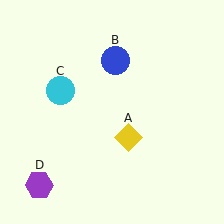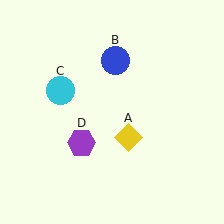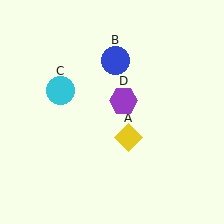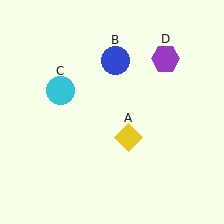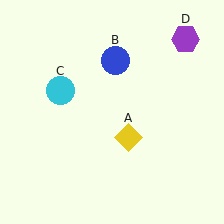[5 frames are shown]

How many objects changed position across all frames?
1 object changed position: purple hexagon (object D).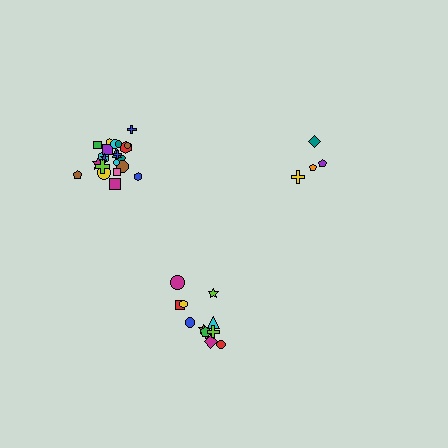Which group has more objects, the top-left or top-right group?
The top-left group.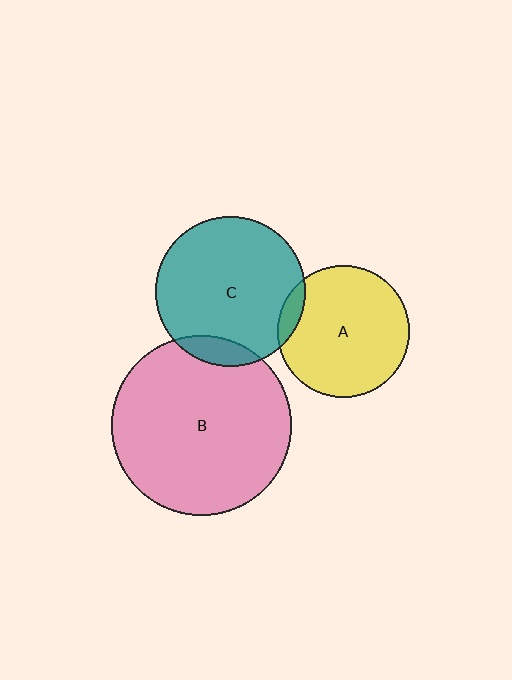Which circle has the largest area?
Circle B (pink).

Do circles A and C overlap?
Yes.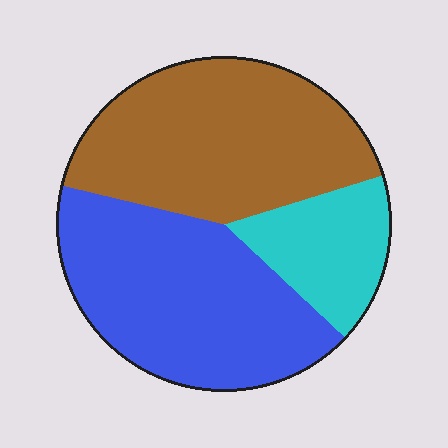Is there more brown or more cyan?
Brown.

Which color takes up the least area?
Cyan, at roughly 15%.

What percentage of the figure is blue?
Blue covers around 40% of the figure.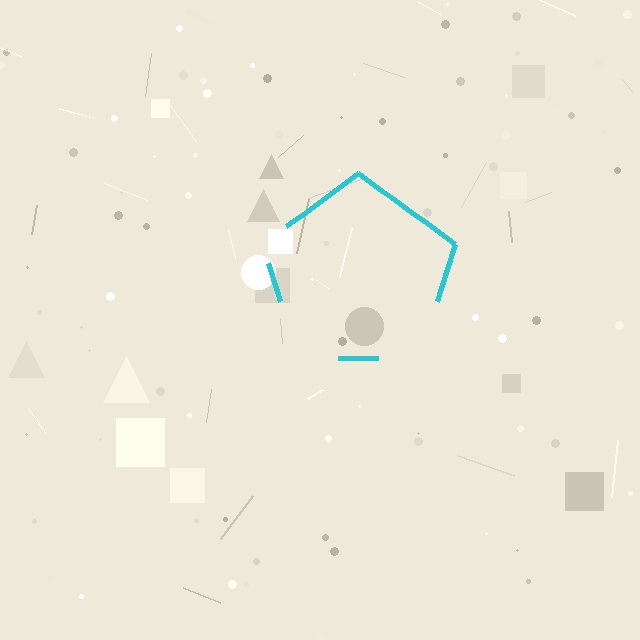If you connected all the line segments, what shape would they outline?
They would outline a pentagon.